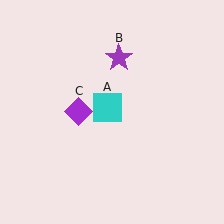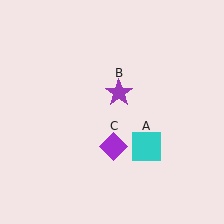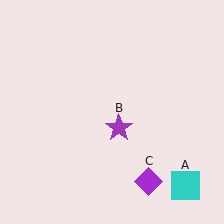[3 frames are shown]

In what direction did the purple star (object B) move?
The purple star (object B) moved down.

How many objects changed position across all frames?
3 objects changed position: cyan square (object A), purple star (object B), purple diamond (object C).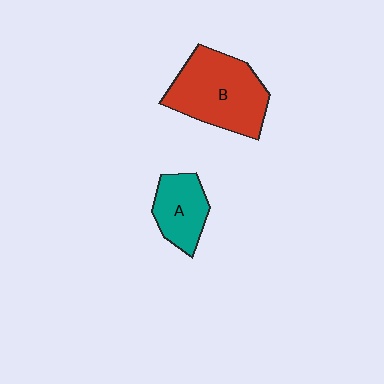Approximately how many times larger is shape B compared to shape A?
Approximately 1.8 times.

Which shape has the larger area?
Shape B (red).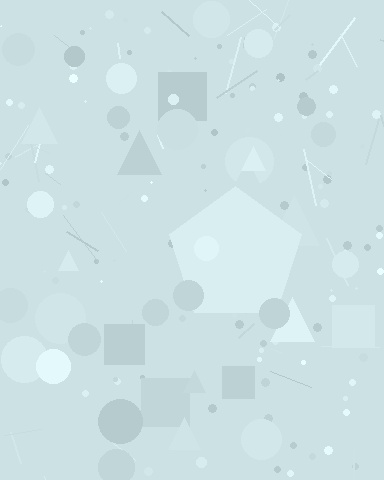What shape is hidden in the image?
A pentagon is hidden in the image.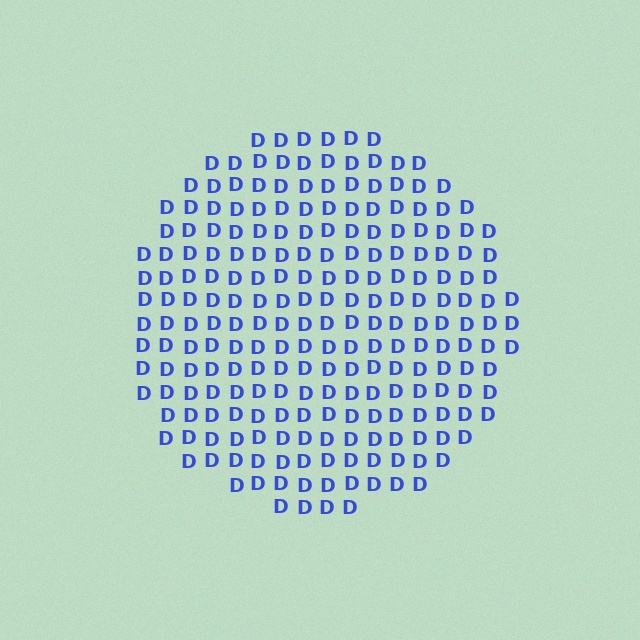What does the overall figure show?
The overall figure shows a circle.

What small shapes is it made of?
It is made of small letter D's.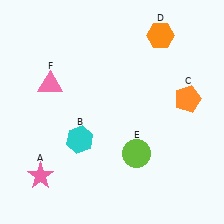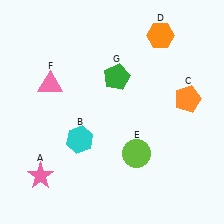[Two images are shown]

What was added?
A green pentagon (G) was added in Image 2.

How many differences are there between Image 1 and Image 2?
There is 1 difference between the two images.